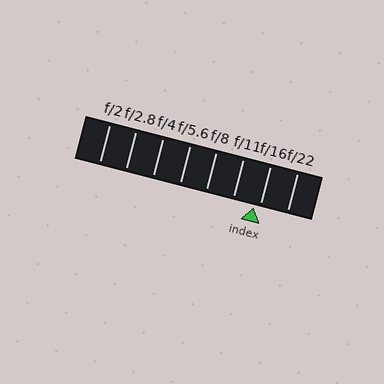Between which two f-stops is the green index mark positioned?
The index mark is between f/11 and f/16.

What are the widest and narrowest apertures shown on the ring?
The widest aperture shown is f/2 and the narrowest is f/22.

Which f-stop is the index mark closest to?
The index mark is closest to f/16.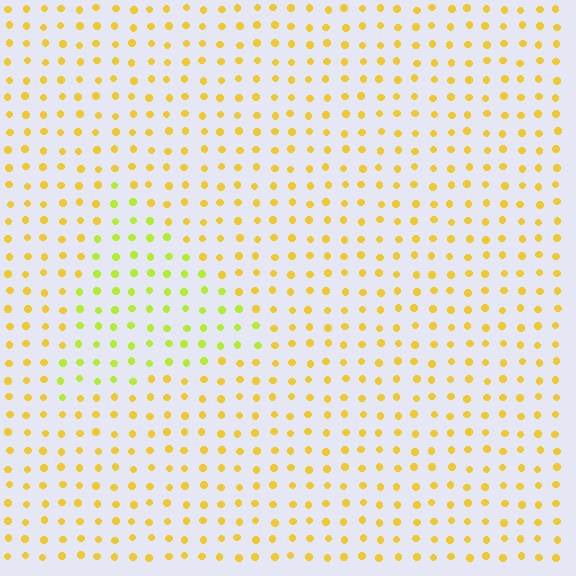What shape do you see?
I see a triangle.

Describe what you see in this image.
The image is filled with small yellow elements in a uniform arrangement. A triangle-shaped region is visible where the elements are tinted to a slightly different hue, forming a subtle color boundary.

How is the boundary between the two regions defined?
The boundary is defined purely by a slight shift in hue (about 31 degrees). Spacing, size, and orientation are identical on both sides.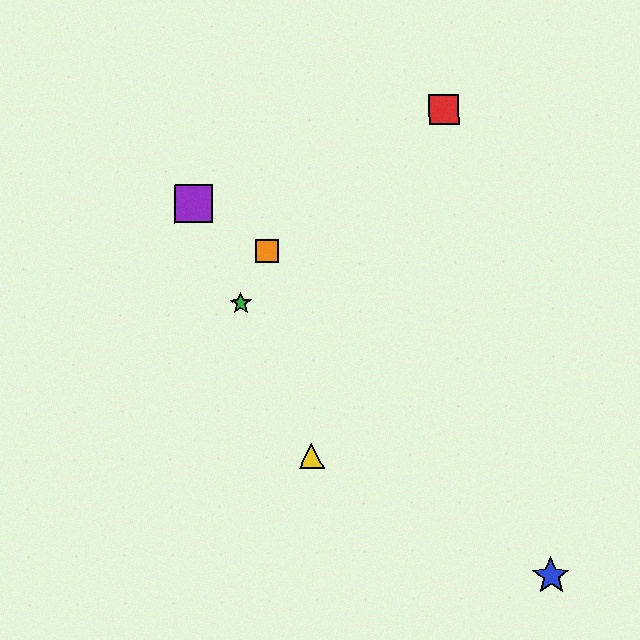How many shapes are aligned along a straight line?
3 shapes (the green star, the yellow triangle, the purple square) are aligned along a straight line.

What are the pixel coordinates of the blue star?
The blue star is at (551, 576).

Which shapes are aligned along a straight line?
The green star, the yellow triangle, the purple square are aligned along a straight line.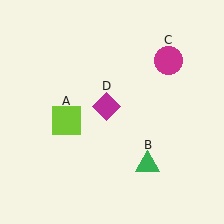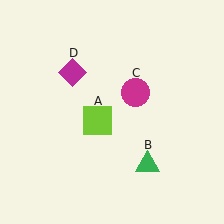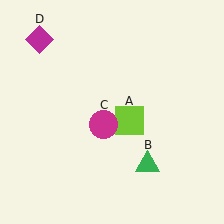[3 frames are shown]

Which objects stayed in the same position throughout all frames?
Green triangle (object B) remained stationary.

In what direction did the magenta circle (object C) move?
The magenta circle (object C) moved down and to the left.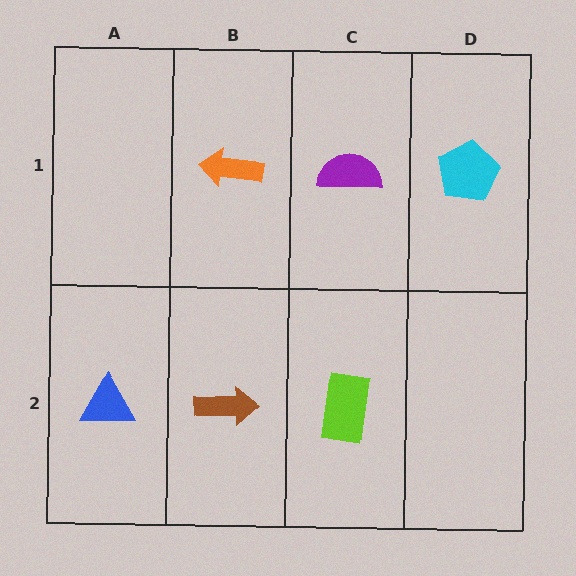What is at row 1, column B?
An orange arrow.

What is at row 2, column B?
A brown arrow.